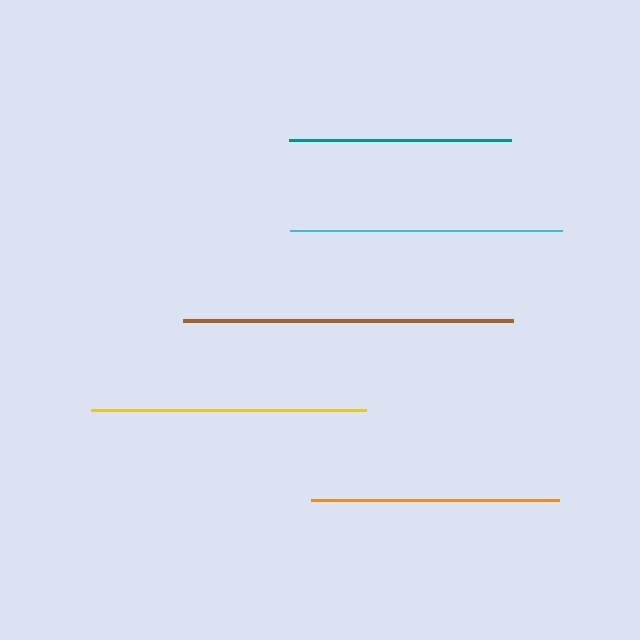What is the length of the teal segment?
The teal segment is approximately 221 pixels long.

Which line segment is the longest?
The brown line is the longest at approximately 330 pixels.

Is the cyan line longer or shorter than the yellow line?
The yellow line is longer than the cyan line.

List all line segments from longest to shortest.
From longest to shortest: brown, yellow, cyan, orange, teal.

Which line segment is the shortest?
The teal line is the shortest at approximately 221 pixels.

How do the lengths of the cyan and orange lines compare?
The cyan and orange lines are approximately the same length.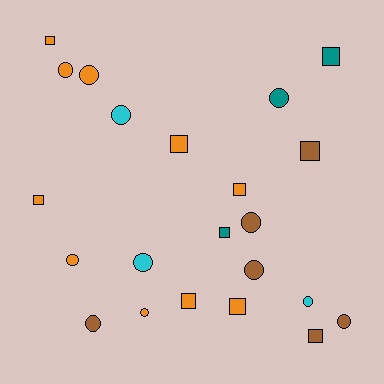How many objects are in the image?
There are 22 objects.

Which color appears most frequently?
Orange, with 10 objects.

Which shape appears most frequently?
Circle, with 12 objects.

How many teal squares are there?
There are 2 teal squares.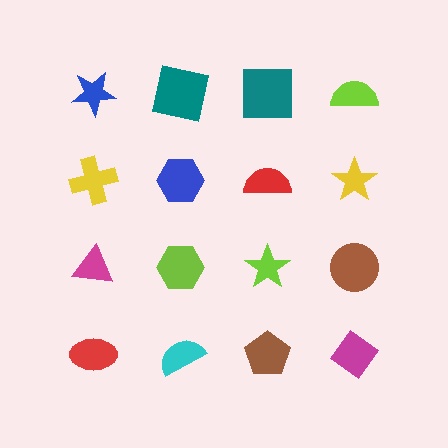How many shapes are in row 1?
4 shapes.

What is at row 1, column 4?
A lime semicircle.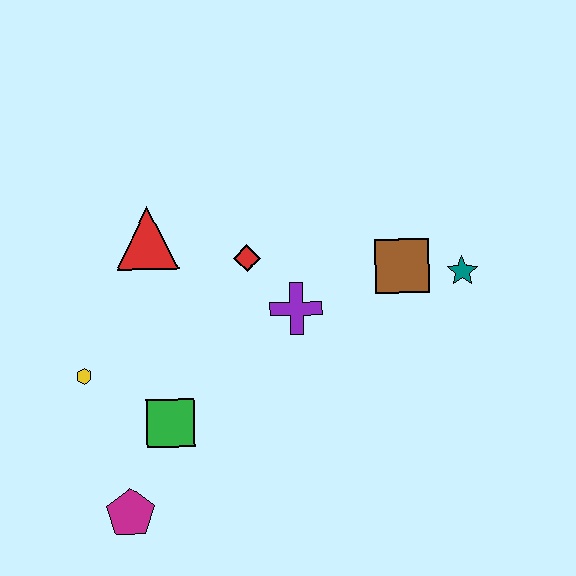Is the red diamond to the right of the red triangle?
Yes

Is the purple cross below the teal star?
Yes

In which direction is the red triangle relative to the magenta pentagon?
The red triangle is above the magenta pentagon.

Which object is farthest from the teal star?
The magenta pentagon is farthest from the teal star.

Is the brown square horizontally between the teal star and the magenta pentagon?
Yes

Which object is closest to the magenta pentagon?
The green square is closest to the magenta pentagon.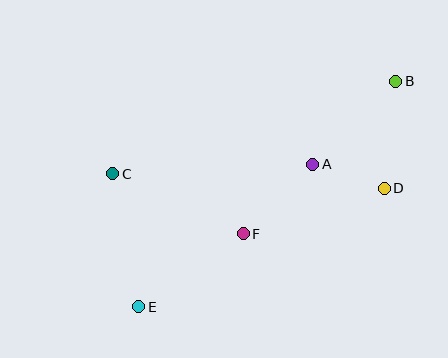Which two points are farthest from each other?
Points B and E are farthest from each other.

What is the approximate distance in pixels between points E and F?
The distance between E and F is approximately 127 pixels.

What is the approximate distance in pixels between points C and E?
The distance between C and E is approximately 135 pixels.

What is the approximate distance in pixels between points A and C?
The distance between A and C is approximately 200 pixels.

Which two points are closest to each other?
Points A and D are closest to each other.